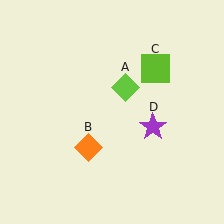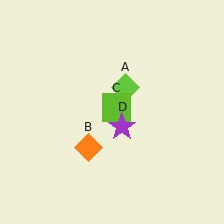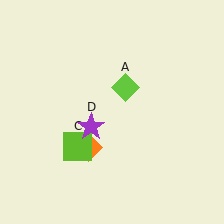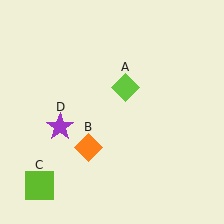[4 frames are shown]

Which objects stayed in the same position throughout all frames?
Lime diamond (object A) and orange diamond (object B) remained stationary.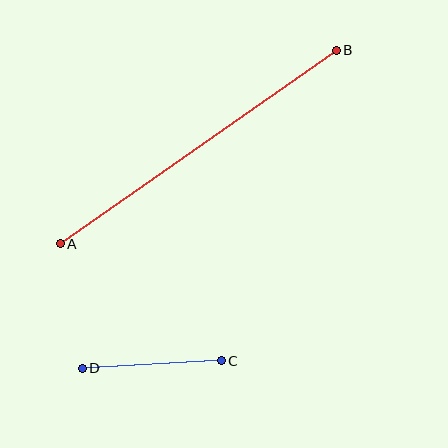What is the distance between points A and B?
The distance is approximately 337 pixels.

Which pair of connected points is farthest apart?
Points A and B are farthest apart.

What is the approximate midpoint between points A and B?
The midpoint is at approximately (198, 147) pixels.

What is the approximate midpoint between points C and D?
The midpoint is at approximately (152, 365) pixels.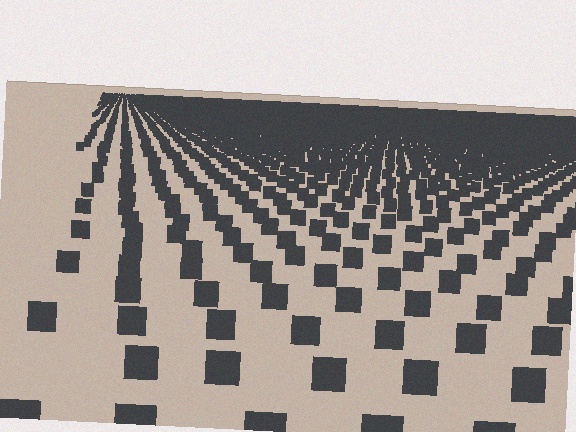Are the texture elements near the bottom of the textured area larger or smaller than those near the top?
Larger. Near the bottom, elements are closer to the viewer and appear at a bigger on-screen size.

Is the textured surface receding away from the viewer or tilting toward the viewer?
The surface is receding away from the viewer. Texture elements get smaller and denser toward the top.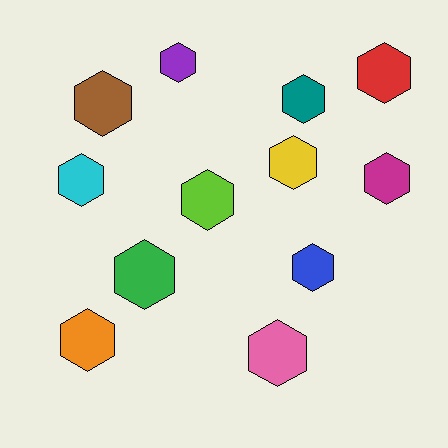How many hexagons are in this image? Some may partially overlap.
There are 12 hexagons.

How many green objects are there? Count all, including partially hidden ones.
There is 1 green object.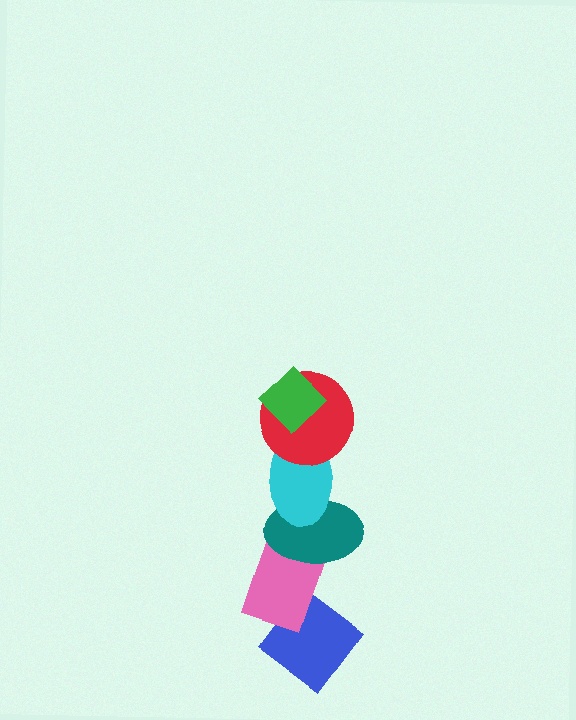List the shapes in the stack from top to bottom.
From top to bottom: the green diamond, the red circle, the cyan ellipse, the teal ellipse, the pink rectangle, the blue diamond.